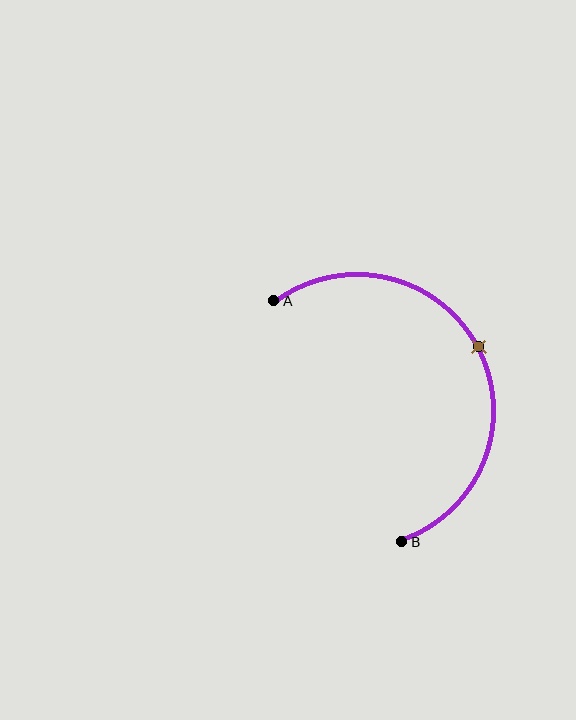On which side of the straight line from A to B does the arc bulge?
The arc bulges to the right of the straight line connecting A and B.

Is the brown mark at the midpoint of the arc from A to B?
Yes. The brown mark lies on the arc at equal arc-length from both A and B — it is the arc midpoint.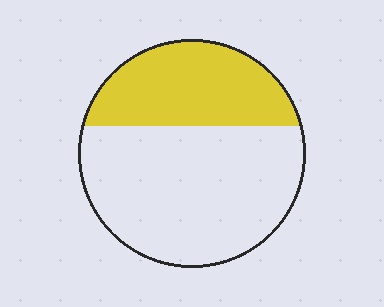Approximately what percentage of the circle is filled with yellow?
Approximately 35%.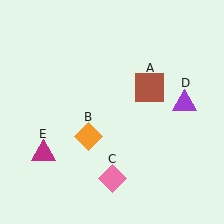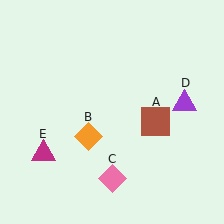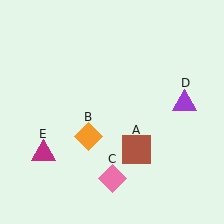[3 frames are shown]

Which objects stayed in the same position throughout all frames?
Orange diamond (object B) and pink diamond (object C) and purple triangle (object D) and magenta triangle (object E) remained stationary.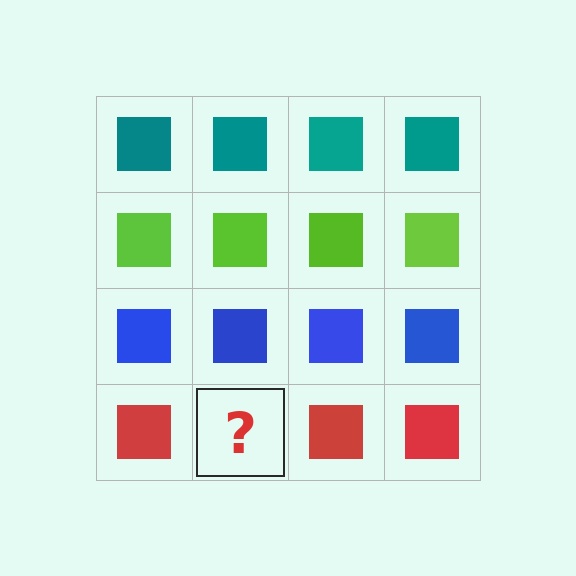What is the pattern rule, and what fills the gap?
The rule is that each row has a consistent color. The gap should be filled with a red square.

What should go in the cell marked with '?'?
The missing cell should contain a red square.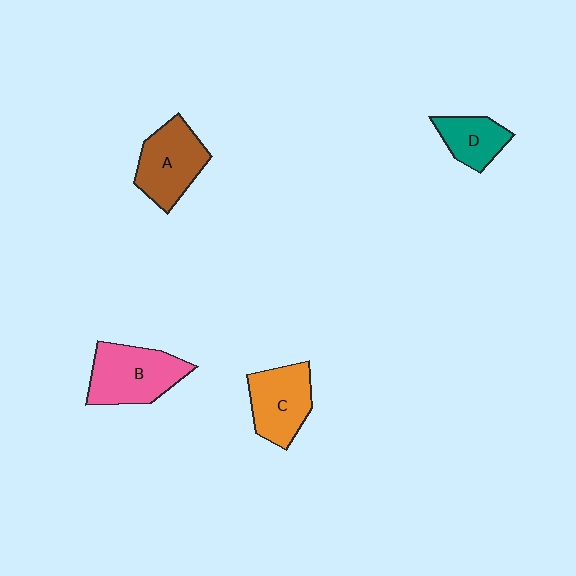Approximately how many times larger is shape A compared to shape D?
Approximately 1.6 times.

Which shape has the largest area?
Shape B (pink).